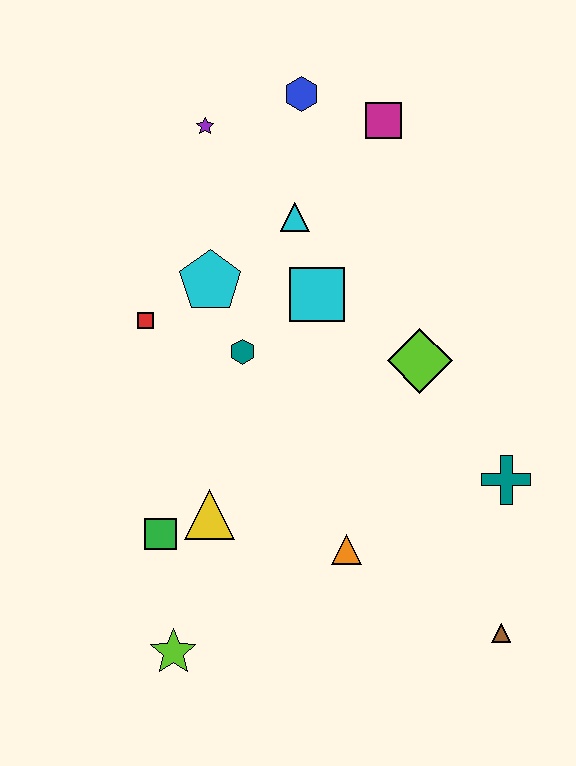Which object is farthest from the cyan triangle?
The brown triangle is farthest from the cyan triangle.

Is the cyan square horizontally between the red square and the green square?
No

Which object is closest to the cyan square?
The cyan triangle is closest to the cyan square.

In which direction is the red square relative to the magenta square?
The red square is to the left of the magenta square.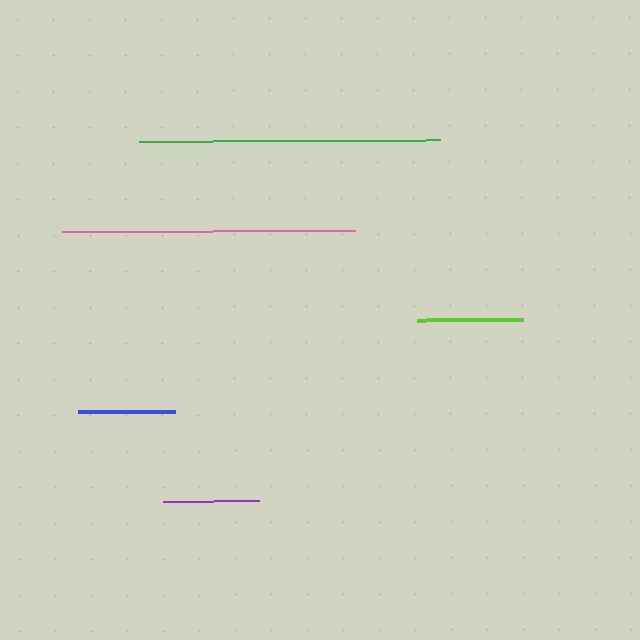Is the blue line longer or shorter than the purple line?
The blue line is longer than the purple line.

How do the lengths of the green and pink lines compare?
The green and pink lines are approximately the same length.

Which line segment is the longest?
The green line is the longest at approximately 300 pixels.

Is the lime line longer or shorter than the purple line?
The lime line is longer than the purple line.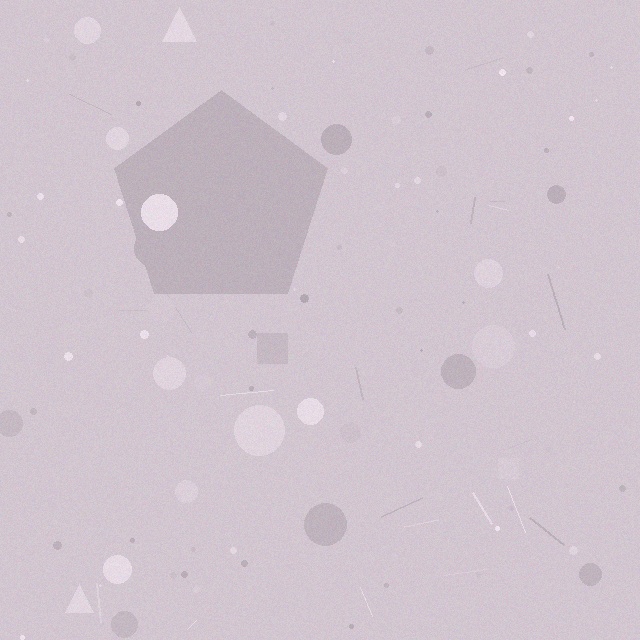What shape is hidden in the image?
A pentagon is hidden in the image.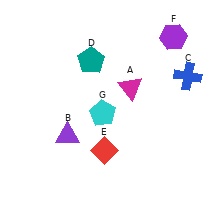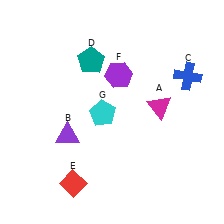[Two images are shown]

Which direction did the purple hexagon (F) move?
The purple hexagon (F) moved left.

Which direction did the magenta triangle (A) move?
The magenta triangle (A) moved right.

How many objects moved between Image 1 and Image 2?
3 objects moved between the two images.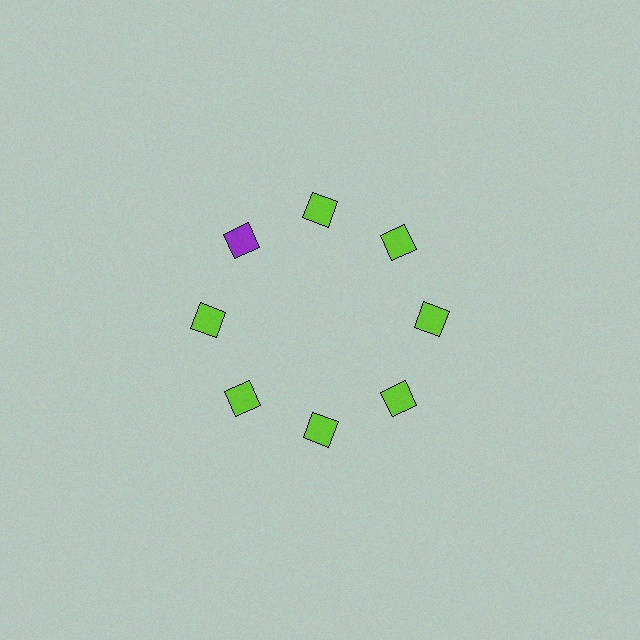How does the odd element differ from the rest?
It has a different color: purple instead of lime.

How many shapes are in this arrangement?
There are 8 shapes arranged in a ring pattern.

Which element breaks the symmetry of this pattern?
The purple diamond at roughly the 10 o'clock position breaks the symmetry. All other shapes are lime diamonds.